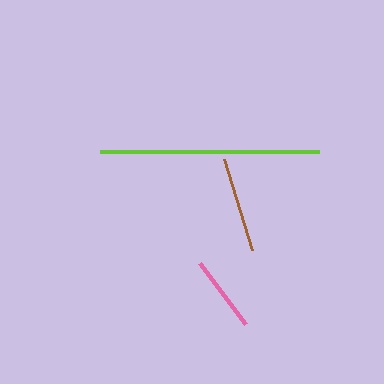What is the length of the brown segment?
The brown segment is approximately 95 pixels long.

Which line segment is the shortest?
The pink line is the shortest at approximately 77 pixels.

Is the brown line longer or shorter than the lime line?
The lime line is longer than the brown line.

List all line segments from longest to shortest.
From longest to shortest: lime, brown, pink.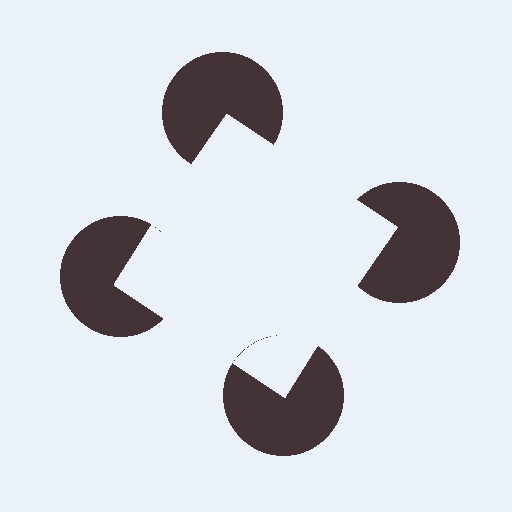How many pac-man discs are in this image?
There are 4 — one at each vertex of the illusory square.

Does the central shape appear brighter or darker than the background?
It typically appears slightly brighter than the background, even though no actual brightness change is drawn.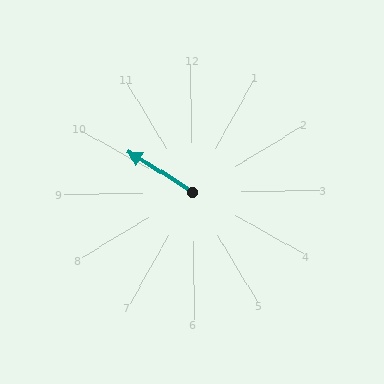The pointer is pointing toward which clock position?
Roughly 10 o'clock.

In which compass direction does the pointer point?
Northwest.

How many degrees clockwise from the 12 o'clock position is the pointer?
Approximately 303 degrees.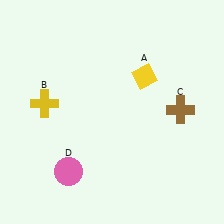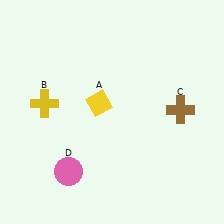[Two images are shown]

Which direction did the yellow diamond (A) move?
The yellow diamond (A) moved left.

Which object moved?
The yellow diamond (A) moved left.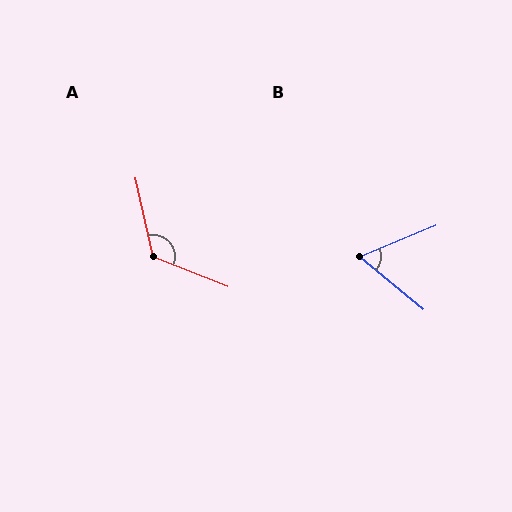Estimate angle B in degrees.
Approximately 63 degrees.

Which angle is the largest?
A, at approximately 124 degrees.